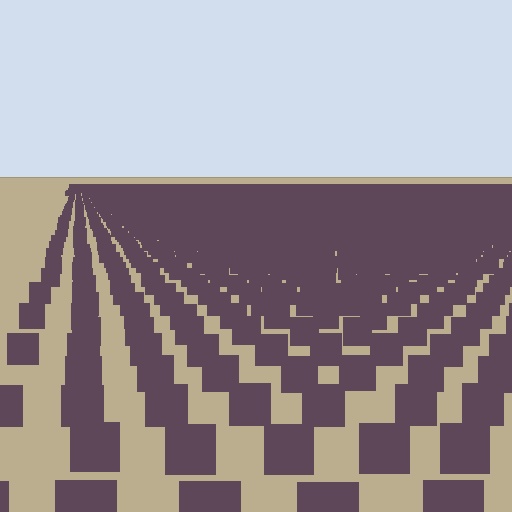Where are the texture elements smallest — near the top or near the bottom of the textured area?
Near the top.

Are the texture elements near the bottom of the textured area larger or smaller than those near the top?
Larger. Near the bottom, elements are closer to the viewer and appear at a bigger on-screen size.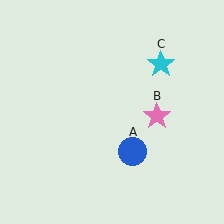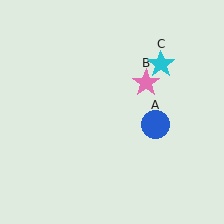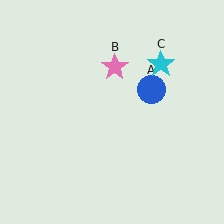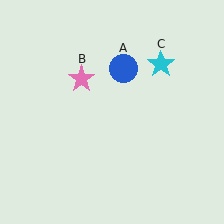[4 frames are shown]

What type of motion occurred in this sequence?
The blue circle (object A), pink star (object B) rotated counterclockwise around the center of the scene.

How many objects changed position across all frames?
2 objects changed position: blue circle (object A), pink star (object B).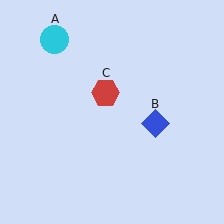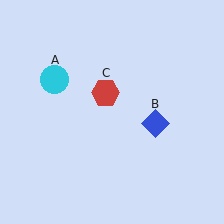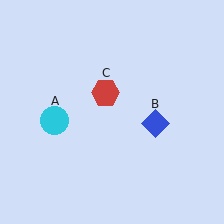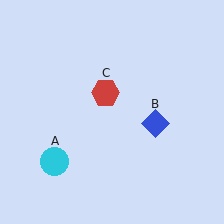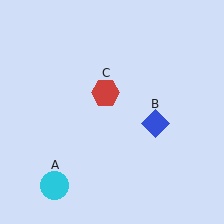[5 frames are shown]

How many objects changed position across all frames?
1 object changed position: cyan circle (object A).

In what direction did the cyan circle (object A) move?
The cyan circle (object A) moved down.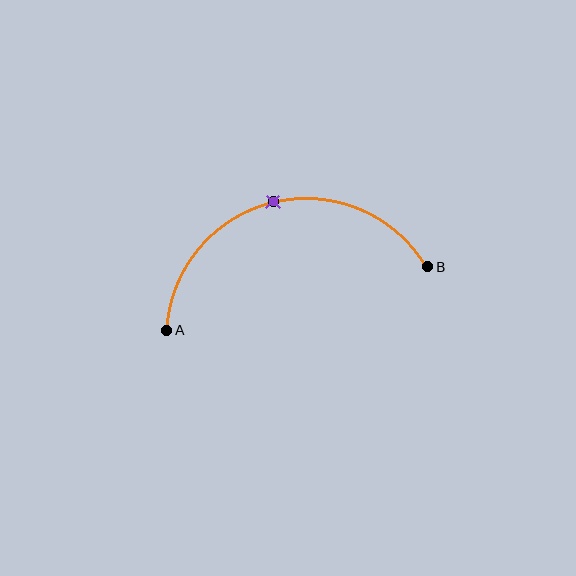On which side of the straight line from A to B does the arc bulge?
The arc bulges above the straight line connecting A and B.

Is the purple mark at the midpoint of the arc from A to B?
Yes. The purple mark lies on the arc at equal arc-length from both A and B — it is the arc midpoint.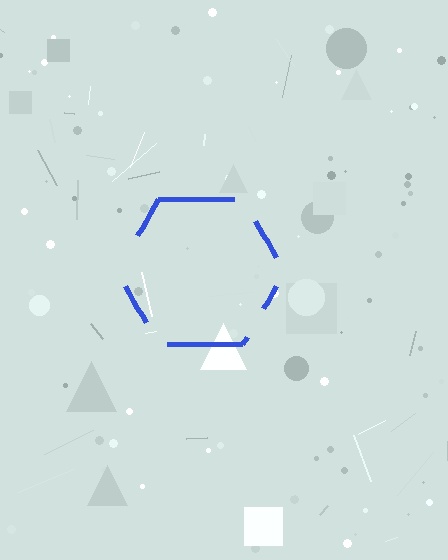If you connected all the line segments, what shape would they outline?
They would outline a hexagon.